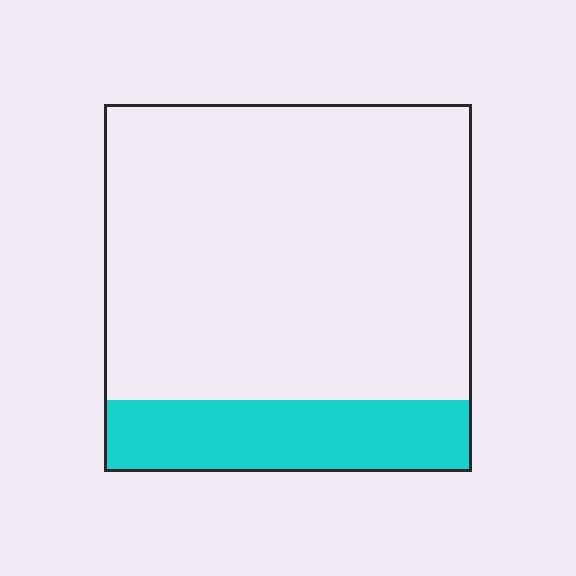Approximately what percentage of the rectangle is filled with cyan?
Approximately 20%.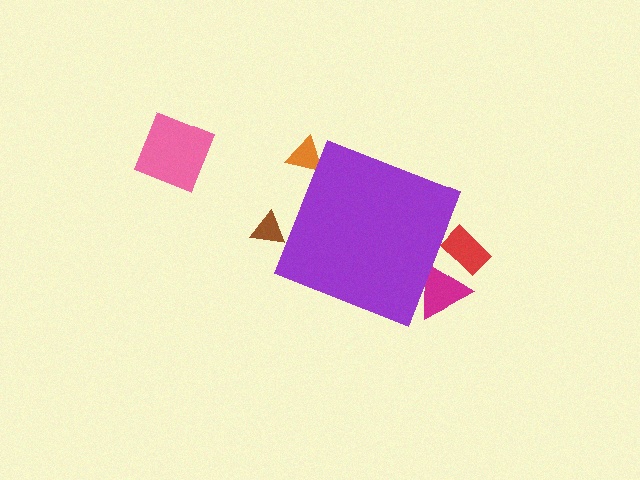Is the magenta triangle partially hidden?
Yes, the magenta triangle is partially hidden behind the purple diamond.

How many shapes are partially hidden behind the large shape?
4 shapes are partially hidden.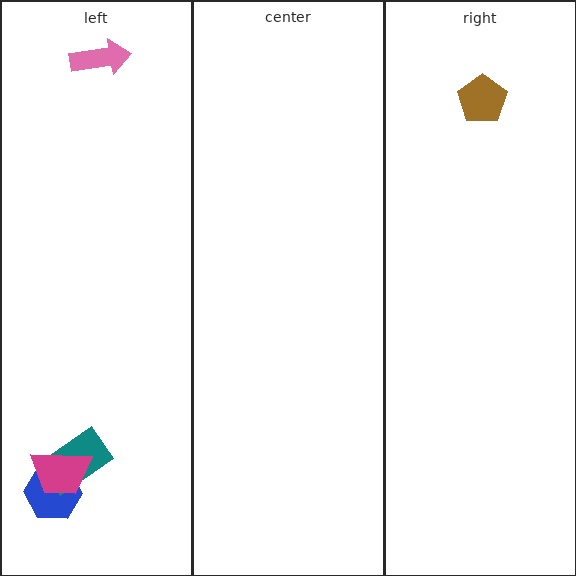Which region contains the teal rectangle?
The left region.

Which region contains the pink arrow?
The left region.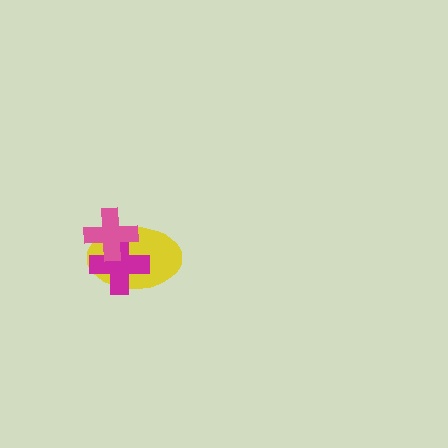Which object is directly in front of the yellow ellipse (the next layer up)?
The magenta cross is directly in front of the yellow ellipse.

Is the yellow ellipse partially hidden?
Yes, it is partially covered by another shape.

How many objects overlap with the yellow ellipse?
2 objects overlap with the yellow ellipse.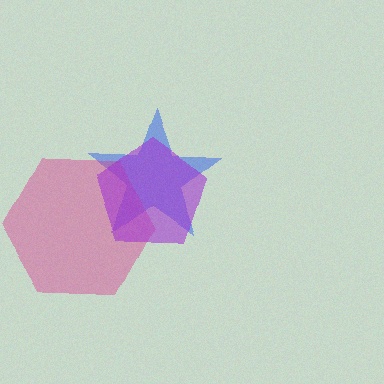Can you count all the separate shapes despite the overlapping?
Yes, there are 3 separate shapes.